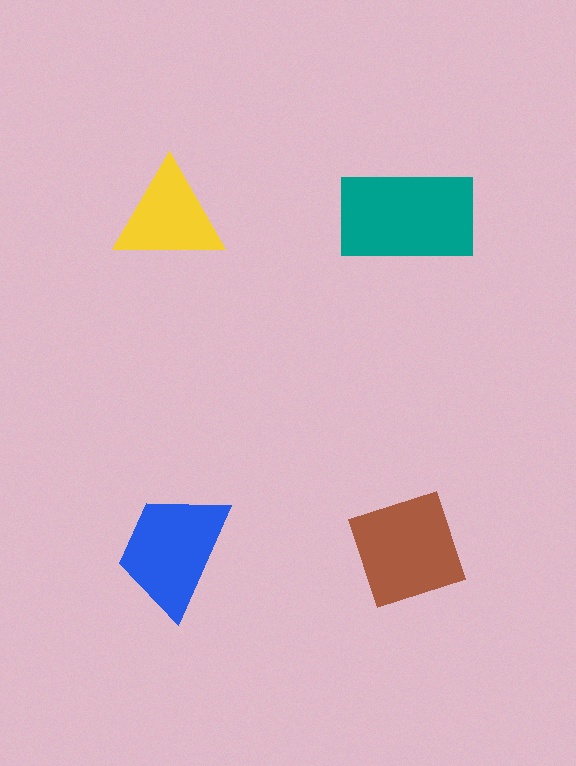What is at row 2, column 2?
A brown diamond.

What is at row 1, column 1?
A yellow triangle.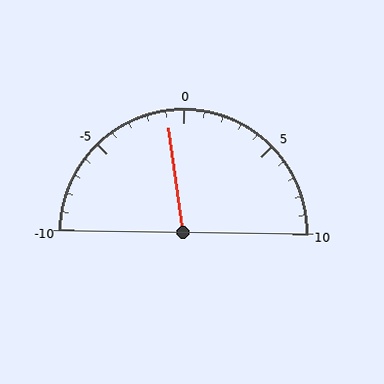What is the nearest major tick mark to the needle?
The nearest major tick mark is 0.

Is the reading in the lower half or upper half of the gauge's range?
The reading is in the lower half of the range (-10 to 10).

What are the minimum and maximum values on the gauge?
The gauge ranges from -10 to 10.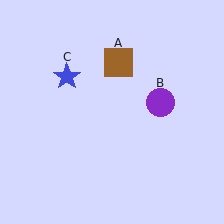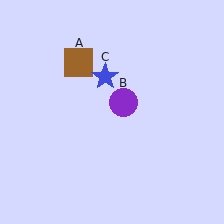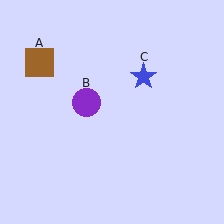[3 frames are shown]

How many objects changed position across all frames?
3 objects changed position: brown square (object A), purple circle (object B), blue star (object C).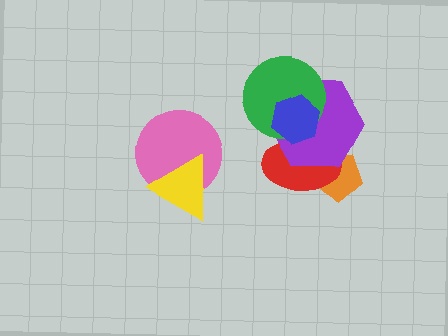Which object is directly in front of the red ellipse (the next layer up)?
The purple hexagon is directly in front of the red ellipse.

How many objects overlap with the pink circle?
1 object overlaps with the pink circle.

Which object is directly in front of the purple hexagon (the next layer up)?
The green circle is directly in front of the purple hexagon.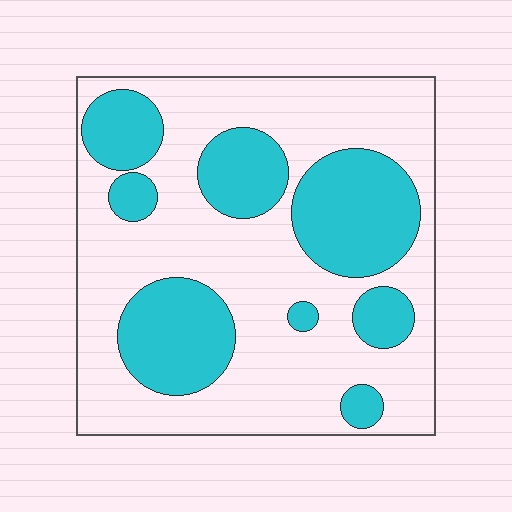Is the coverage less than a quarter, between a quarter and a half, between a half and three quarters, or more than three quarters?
Between a quarter and a half.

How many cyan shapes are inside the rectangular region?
8.